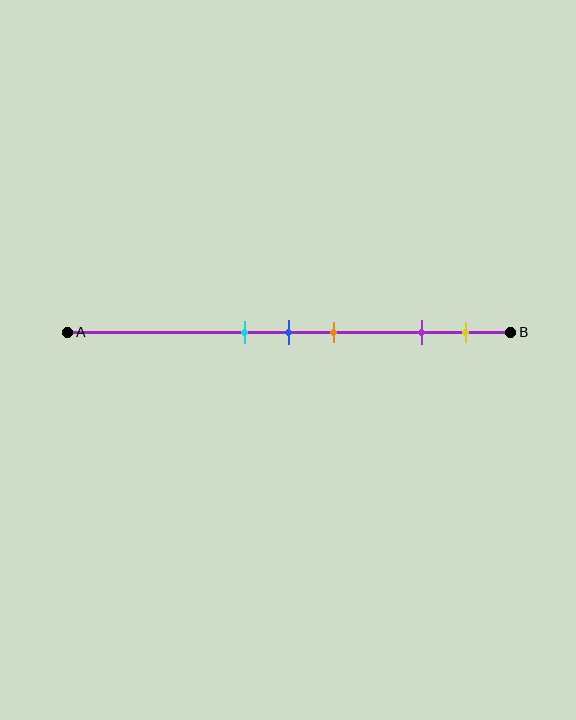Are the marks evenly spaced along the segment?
No, the marks are not evenly spaced.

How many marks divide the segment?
There are 5 marks dividing the segment.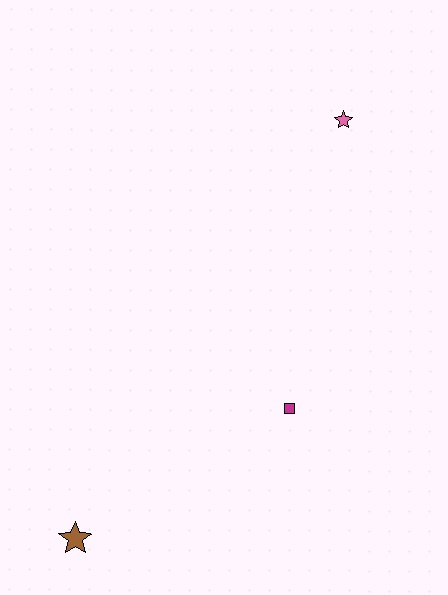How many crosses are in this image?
There are no crosses.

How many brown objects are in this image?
There is 1 brown object.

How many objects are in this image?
There are 3 objects.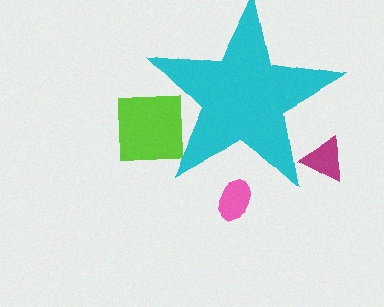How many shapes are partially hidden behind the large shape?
3 shapes are partially hidden.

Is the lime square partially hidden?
Yes, the lime square is partially hidden behind the cyan star.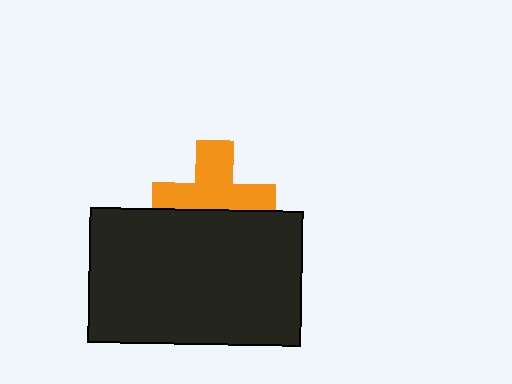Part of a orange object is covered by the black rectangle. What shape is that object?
It is a cross.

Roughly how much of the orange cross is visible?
About half of it is visible (roughly 61%).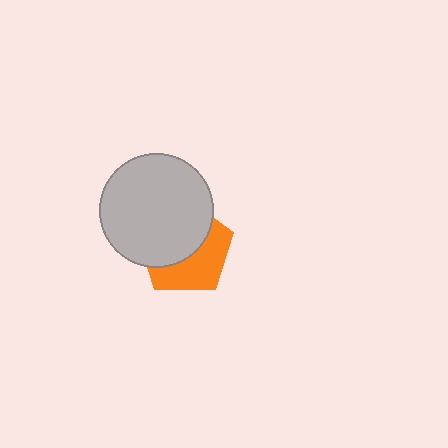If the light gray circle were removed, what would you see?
You would see the complete orange pentagon.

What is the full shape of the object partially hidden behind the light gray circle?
The partially hidden object is an orange pentagon.